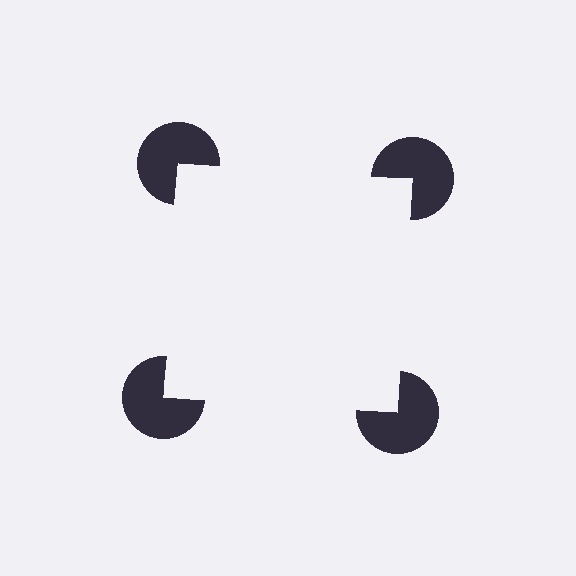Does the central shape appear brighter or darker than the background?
It typically appears slightly brighter than the background, even though no actual brightness change is drawn.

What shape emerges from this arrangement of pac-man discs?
An illusory square — its edges are inferred from the aligned wedge cuts in the pac-man discs, not physically drawn.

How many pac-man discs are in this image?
There are 4 — one at each vertex of the illusory square.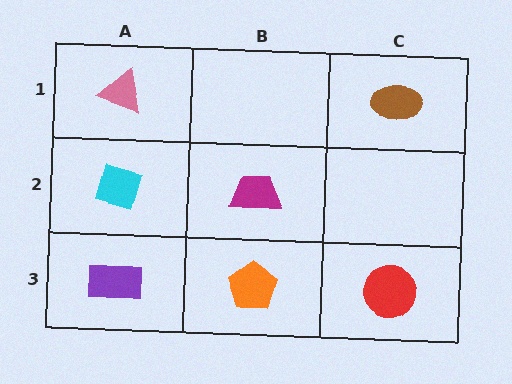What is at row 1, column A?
A pink triangle.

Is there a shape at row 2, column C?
No, that cell is empty.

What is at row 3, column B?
An orange pentagon.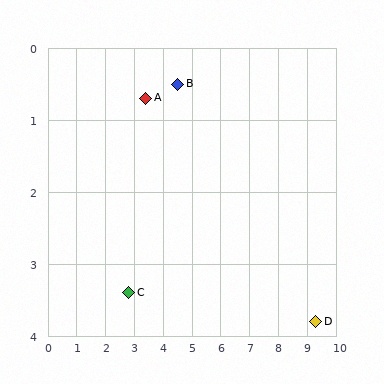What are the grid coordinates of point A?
Point A is at approximately (3.4, 0.7).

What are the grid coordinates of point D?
Point D is at approximately (9.3, 3.8).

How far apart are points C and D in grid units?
Points C and D are about 6.5 grid units apart.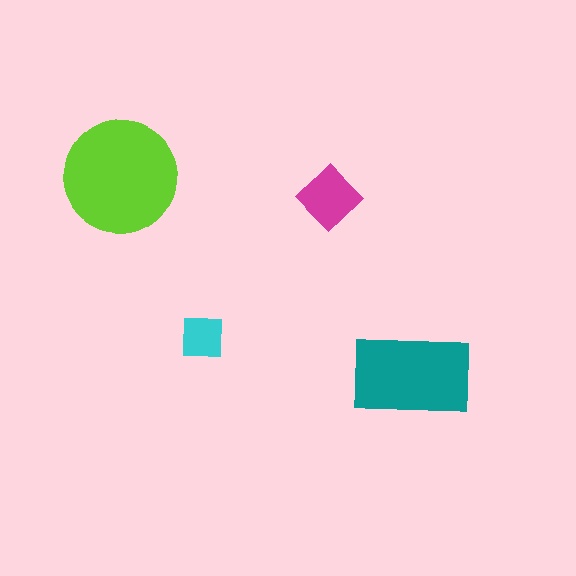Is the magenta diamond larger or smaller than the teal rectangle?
Smaller.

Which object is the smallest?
The cyan square.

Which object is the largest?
The lime circle.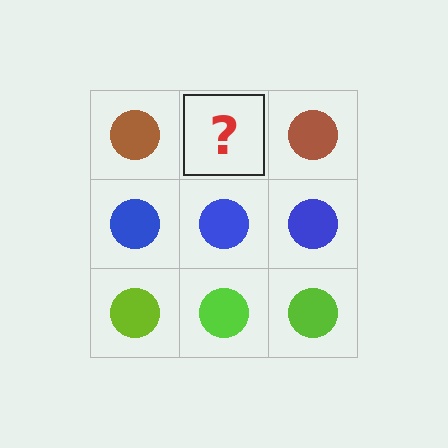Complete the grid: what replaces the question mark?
The question mark should be replaced with a brown circle.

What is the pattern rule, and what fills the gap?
The rule is that each row has a consistent color. The gap should be filled with a brown circle.